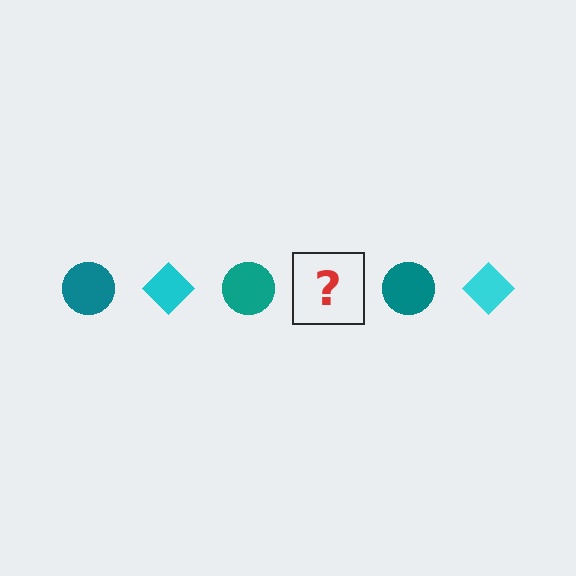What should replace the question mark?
The question mark should be replaced with a cyan diamond.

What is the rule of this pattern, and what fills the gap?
The rule is that the pattern alternates between teal circle and cyan diamond. The gap should be filled with a cyan diamond.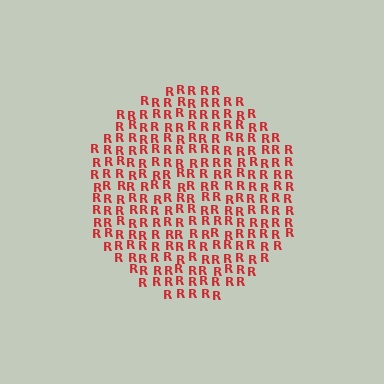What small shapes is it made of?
It is made of small letter R's.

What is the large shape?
The large shape is a circle.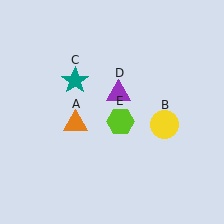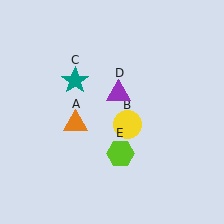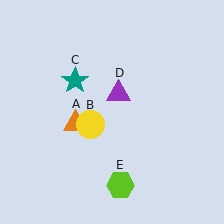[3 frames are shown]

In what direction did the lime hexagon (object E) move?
The lime hexagon (object E) moved down.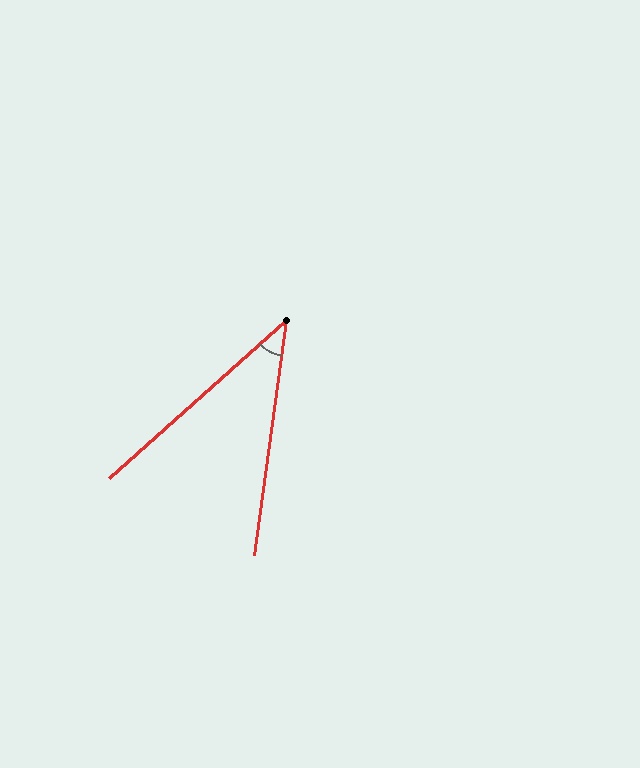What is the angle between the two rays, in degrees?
Approximately 40 degrees.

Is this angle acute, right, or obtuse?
It is acute.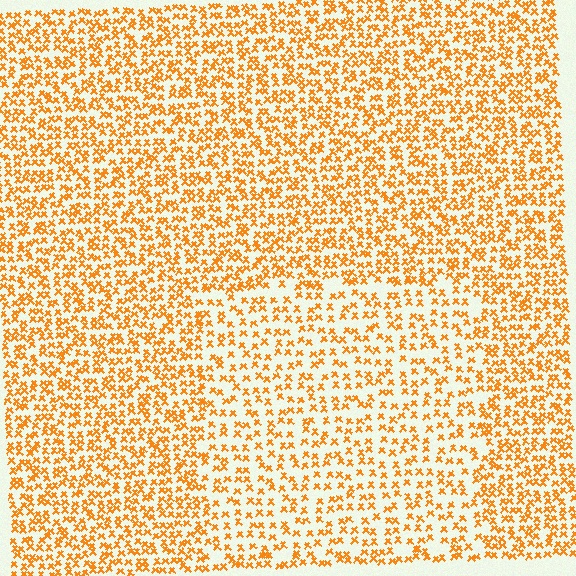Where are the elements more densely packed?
The elements are more densely packed outside the rectangle boundary.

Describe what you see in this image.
The image contains small orange elements arranged at two different densities. A rectangle-shaped region is visible where the elements are less densely packed than the surrounding area.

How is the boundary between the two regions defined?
The boundary is defined by a change in element density (approximately 1.7x ratio). All elements are the same color, size, and shape.